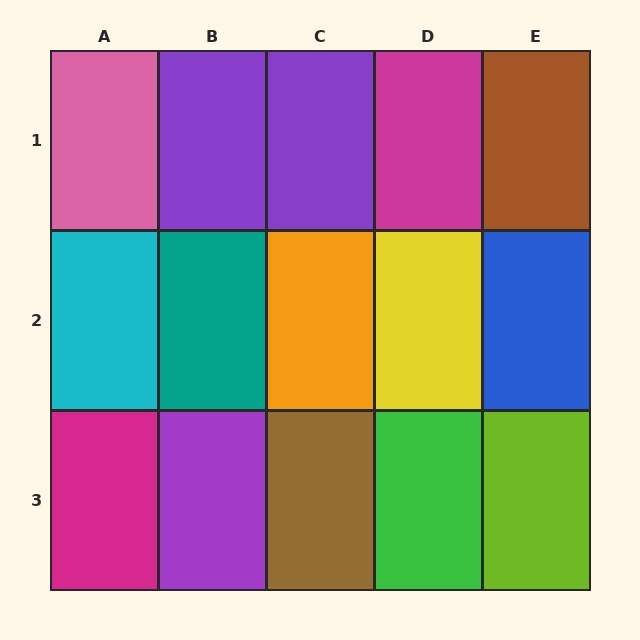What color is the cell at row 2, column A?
Cyan.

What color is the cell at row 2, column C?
Orange.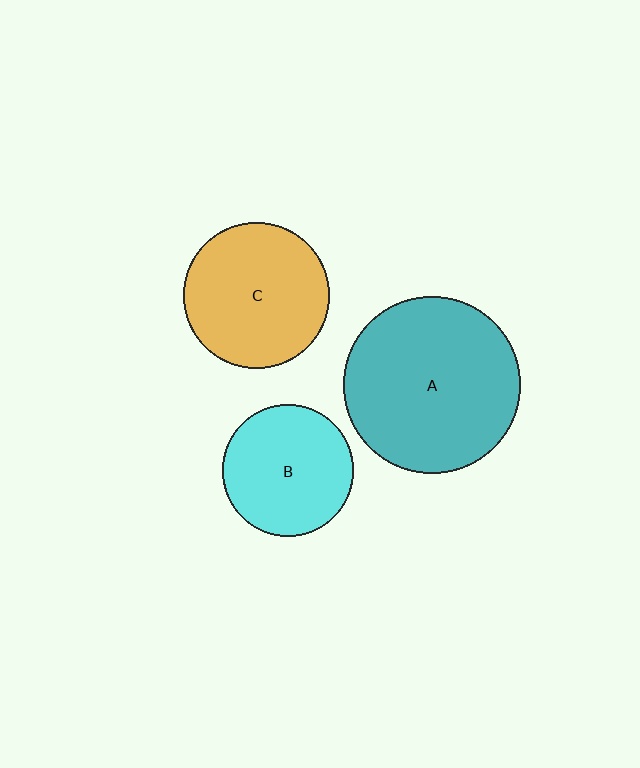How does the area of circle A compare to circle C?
Approximately 1.5 times.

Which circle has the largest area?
Circle A (teal).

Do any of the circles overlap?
No, none of the circles overlap.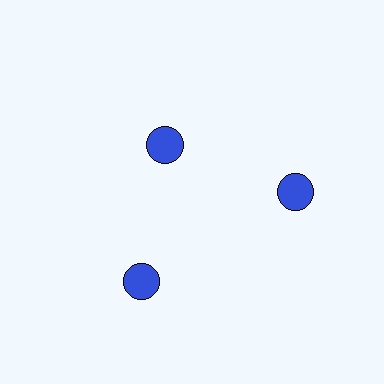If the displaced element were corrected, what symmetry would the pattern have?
It would have 3-fold rotational symmetry — the pattern would map onto itself every 120 degrees.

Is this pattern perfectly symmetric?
No. The 3 blue circles are arranged in a ring, but one element near the 11 o'clock position is pulled inward toward the center, breaking the 3-fold rotational symmetry.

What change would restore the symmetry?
The symmetry would be restored by moving it outward, back onto the ring so that all 3 circles sit at equal angles and equal distance from the center.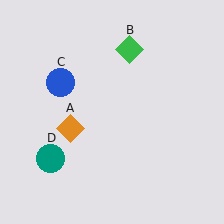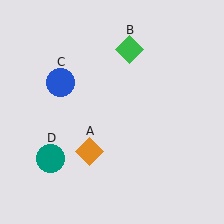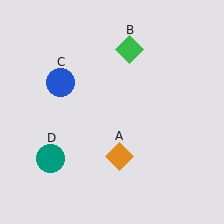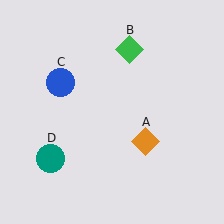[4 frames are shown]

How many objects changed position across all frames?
1 object changed position: orange diamond (object A).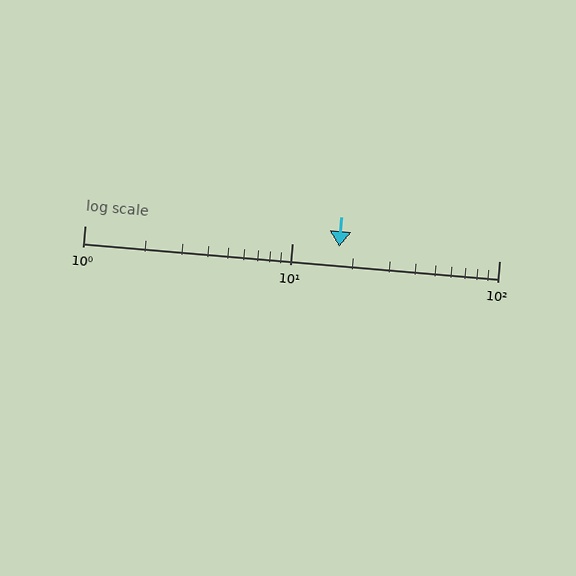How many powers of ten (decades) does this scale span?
The scale spans 2 decades, from 1 to 100.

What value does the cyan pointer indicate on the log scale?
The pointer indicates approximately 17.